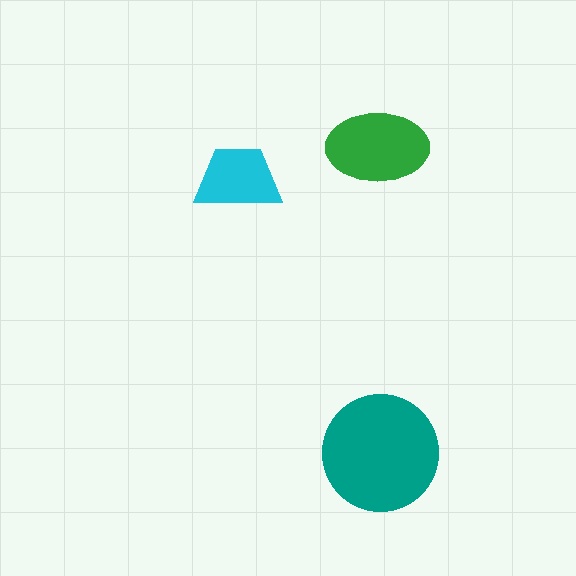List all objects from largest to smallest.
The teal circle, the green ellipse, the cyan trapezoid.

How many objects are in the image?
There are 3 objects in the image.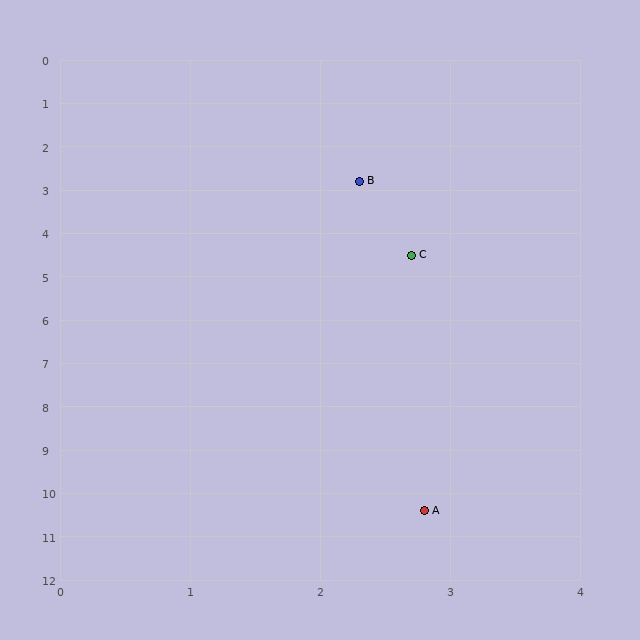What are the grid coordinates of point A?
Point A is at approximately (2.8, 10.4).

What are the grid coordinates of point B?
Point B is at approximately (2.3, 2.8).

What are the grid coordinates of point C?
Point C is at approximately (2.7, 4.5).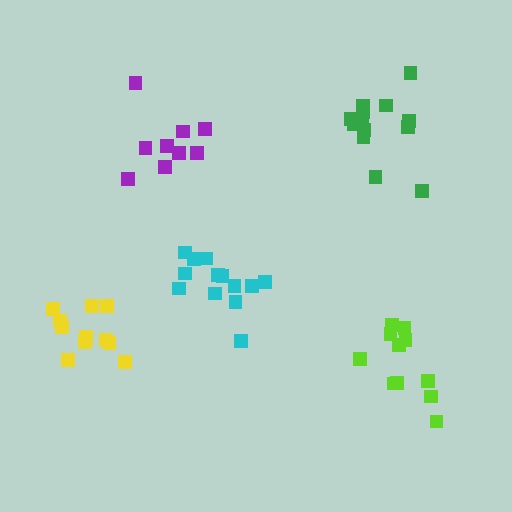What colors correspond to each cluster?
The clusters are colored: purple, green, cyan, yellow, lime.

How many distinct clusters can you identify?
There are 5 distinct clusters.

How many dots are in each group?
Group 1: 9 dots, Group 2: 13 dots, Group 3: 13 dots, Group 4: 11 dots, Group 5: 11 dots (57 total).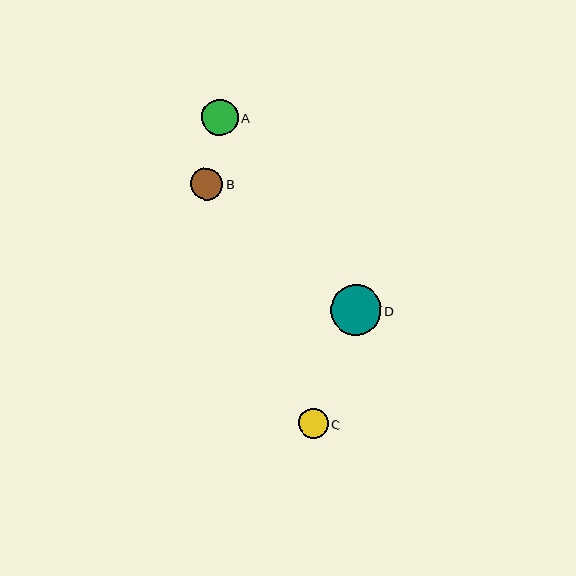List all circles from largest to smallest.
From largest to smallest: D, A, B, C.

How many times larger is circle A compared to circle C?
Circle A is approximately 1.2 times the size of circle C.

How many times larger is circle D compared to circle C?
Circle D is approximately 1.7 times the size of circle C.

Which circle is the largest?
Circle D is the largest with a size of approximately 51 pixels.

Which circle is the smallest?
Circle C is the smallest with a size of approximately 30 pixels.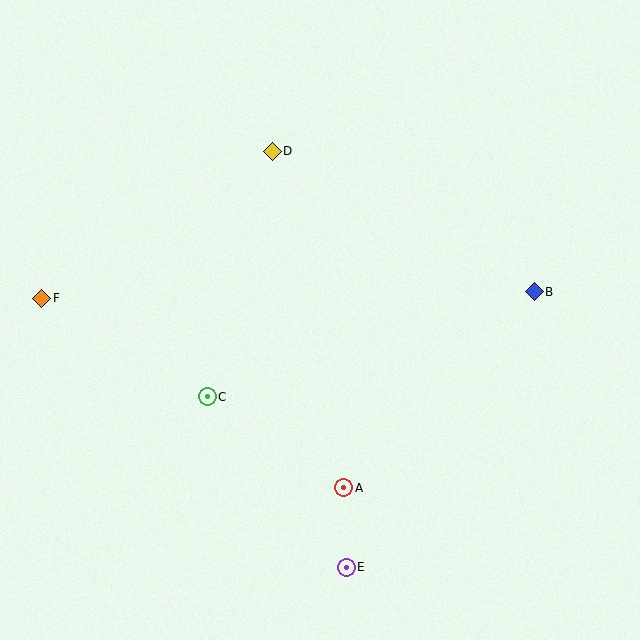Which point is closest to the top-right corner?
Point B is closest to the top-right corner.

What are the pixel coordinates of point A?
Point A is at (343, 488).